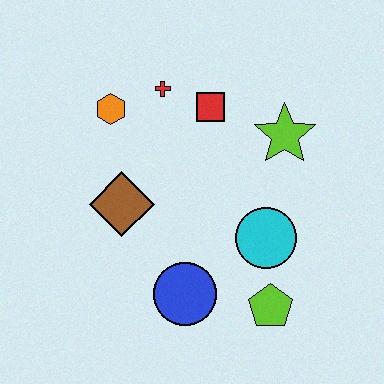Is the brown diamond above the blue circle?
Yes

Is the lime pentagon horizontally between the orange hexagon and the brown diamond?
No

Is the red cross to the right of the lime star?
No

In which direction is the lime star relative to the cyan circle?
The lime star is above the cyan circle.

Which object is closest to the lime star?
The red square is closest to the lime star.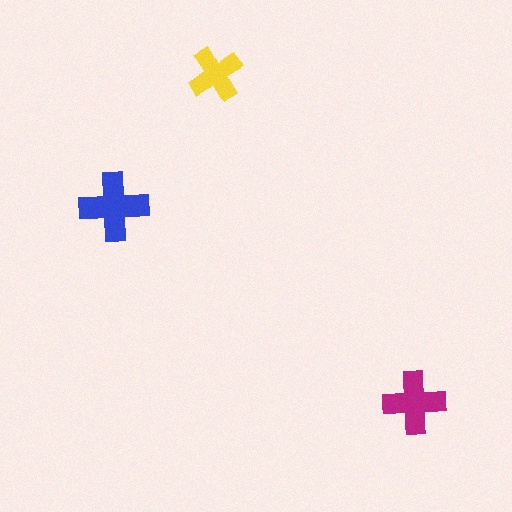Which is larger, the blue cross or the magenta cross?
The blue one.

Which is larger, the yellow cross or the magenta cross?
The magenta one.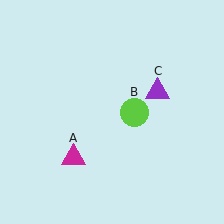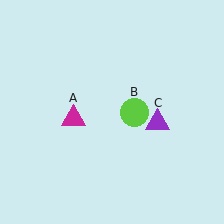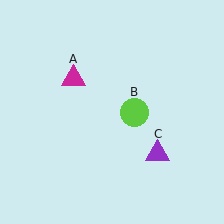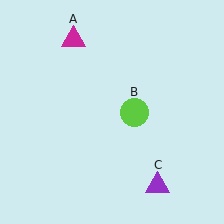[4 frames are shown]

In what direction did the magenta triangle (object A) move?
The magenta triangle (object A) moved up.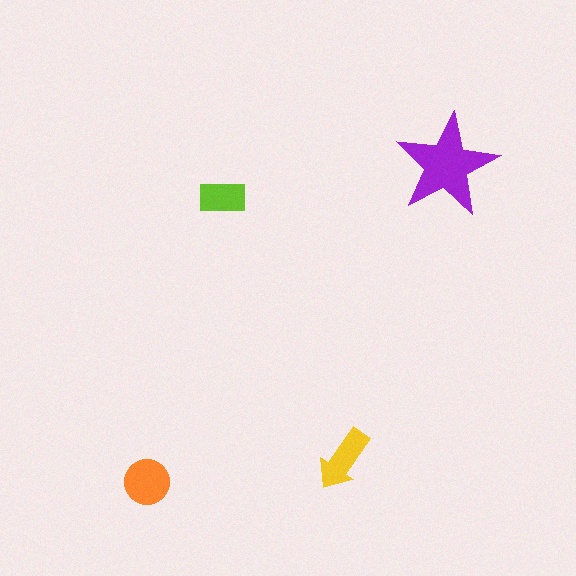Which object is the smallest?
The lime rectangle.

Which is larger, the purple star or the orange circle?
The purple star.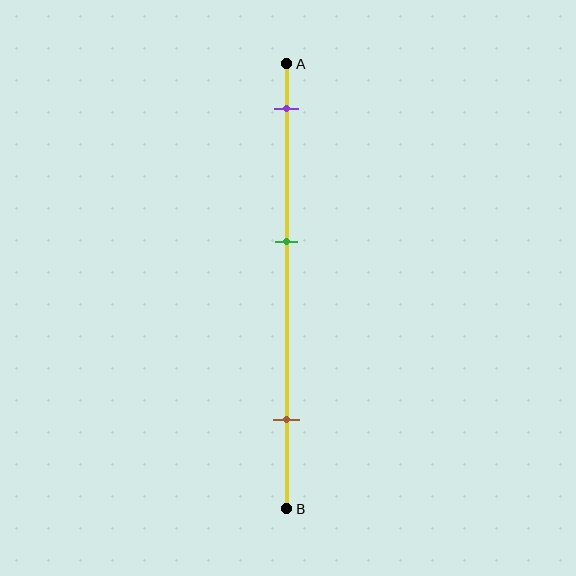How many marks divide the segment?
There are 3 marks dividing the segment.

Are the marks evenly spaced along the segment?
Yes, the marks are approximately evenly spaced.